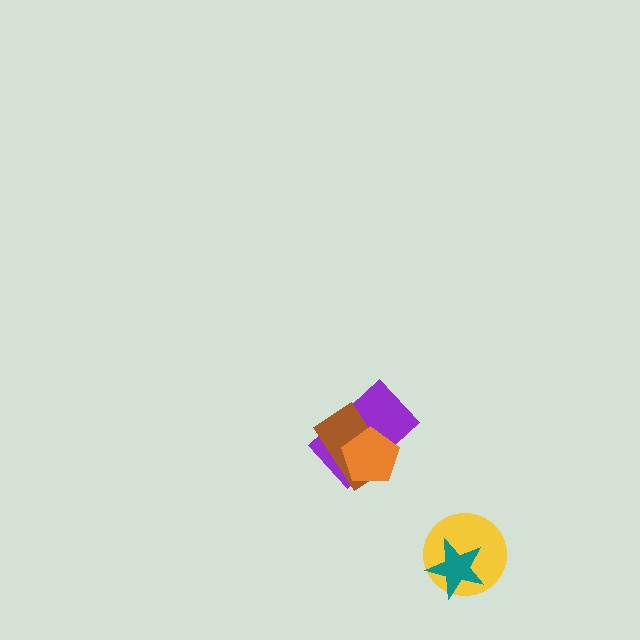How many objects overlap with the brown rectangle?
2 objects overlap with the brown rectangle.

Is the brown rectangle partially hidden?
Yes, it is partially covered by another shape.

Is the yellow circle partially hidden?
Yes, it is partially covered by another shape.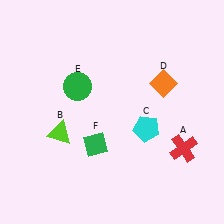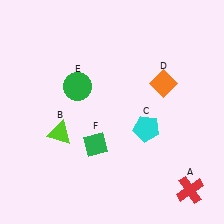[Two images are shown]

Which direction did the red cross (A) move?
The red cross (A) moved down.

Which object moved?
The red cross (A) moved down.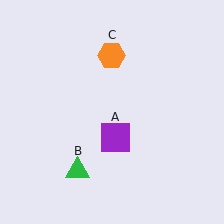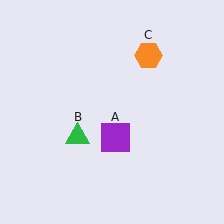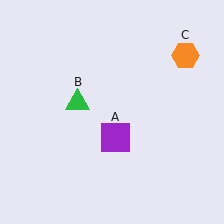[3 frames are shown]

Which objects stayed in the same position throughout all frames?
Purple square (object A) remained stationary.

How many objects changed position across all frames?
2 objects changed position: green triangle (object B), orange hexagon (object C).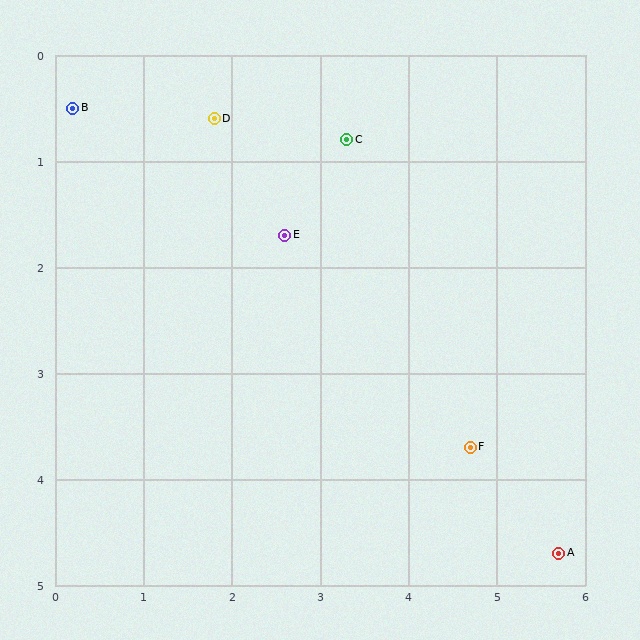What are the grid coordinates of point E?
Point E is at approximately (2.6, 1.7).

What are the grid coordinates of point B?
Point B is at approximately (0.2, 0.5).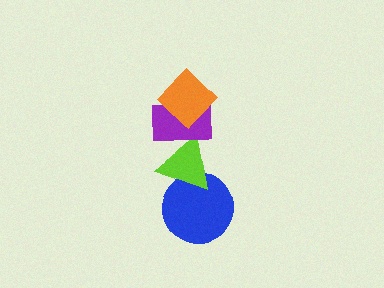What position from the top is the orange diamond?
The orange diamond is 1st from the top.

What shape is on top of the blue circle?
The lime triangle is on top of the blue circle.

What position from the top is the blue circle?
The blue circle is 4th from the top.